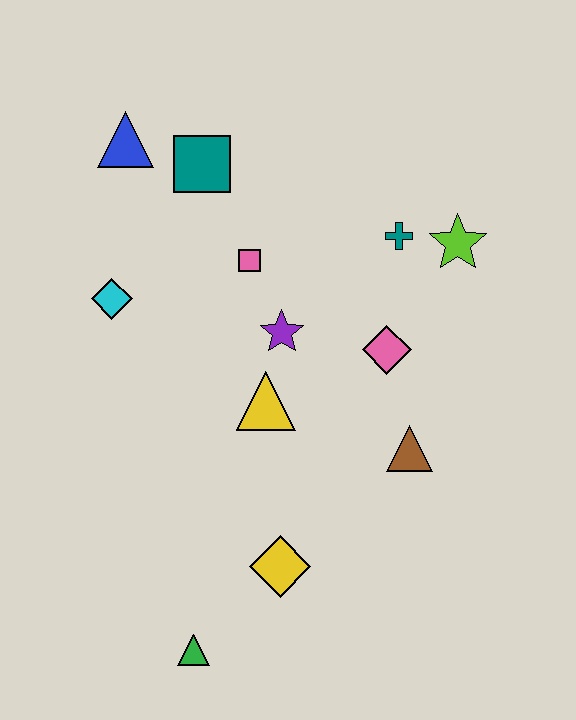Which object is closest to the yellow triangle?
The purple star is closest to the yellow triangle.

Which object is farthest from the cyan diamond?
The green triangle is farthest from the cyan diamond.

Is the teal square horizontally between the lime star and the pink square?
No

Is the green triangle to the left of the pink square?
Yes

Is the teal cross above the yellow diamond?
Yes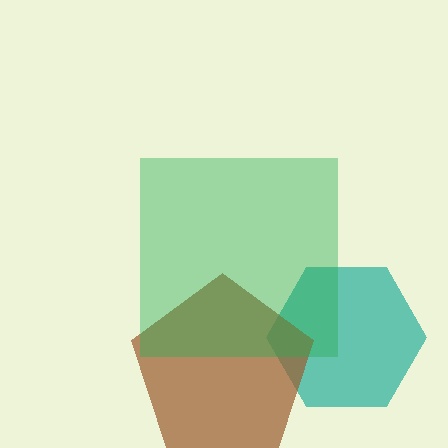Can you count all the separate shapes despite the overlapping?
Yes, there are 3 separate shapes.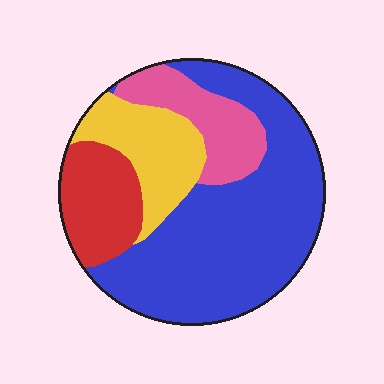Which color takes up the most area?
Blue, at roughly 55%.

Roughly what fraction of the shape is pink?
Pink takes up about one eighth (1/8) of the shape.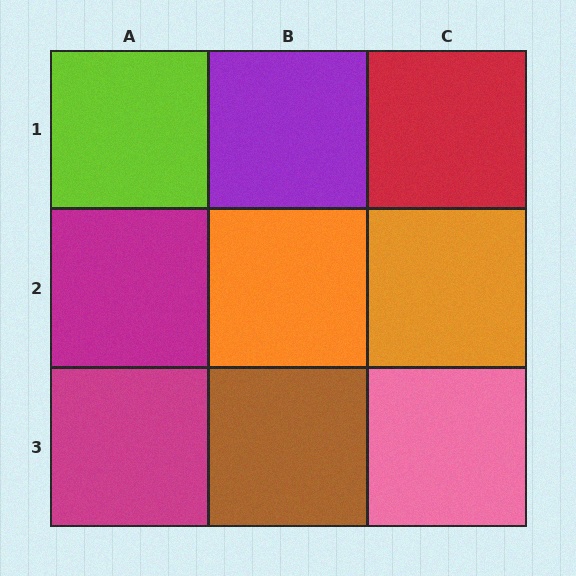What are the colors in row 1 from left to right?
Lime, purple, red.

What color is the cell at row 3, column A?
Magenta.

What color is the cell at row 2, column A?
Magenta.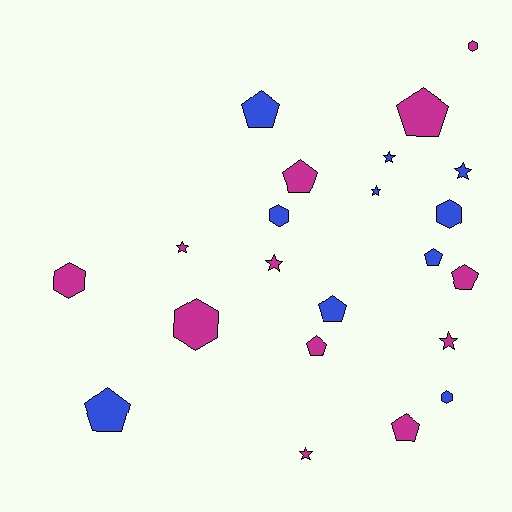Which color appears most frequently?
Magenta, with 12 objects.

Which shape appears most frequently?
Pentagon, with 9 objects.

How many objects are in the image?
There are 22 objects.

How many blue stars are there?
There are 3 blue stars.